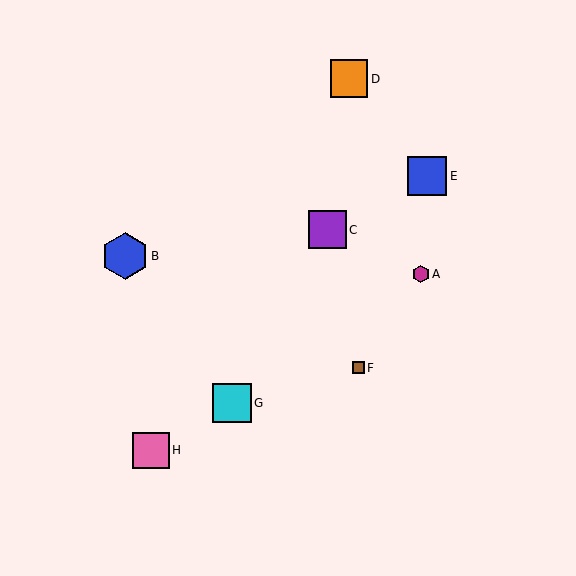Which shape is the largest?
The blue hexagon (labeled B) is the largest.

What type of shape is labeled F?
Shape F is a brown square.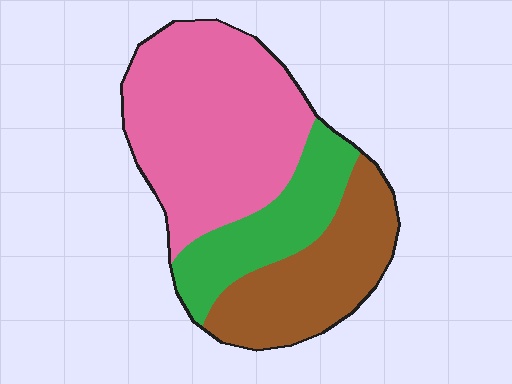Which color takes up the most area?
Pink, at roughly 50%.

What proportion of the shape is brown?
Brown covers about 30% of the shape.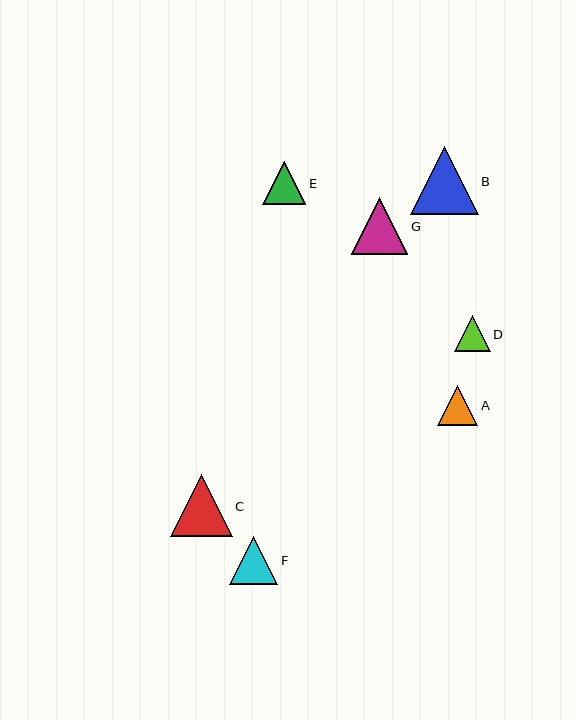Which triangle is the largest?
Triangle B is the largest with a size of approximately 68 pixels.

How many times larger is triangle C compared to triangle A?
Triangle C is approximately 1.5 times the size of triangle A.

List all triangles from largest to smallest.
From largest to smallest: B, C, G, F, E, A, D.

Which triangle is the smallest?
Triangle D is the smallest with a size of approximately 36 pixels.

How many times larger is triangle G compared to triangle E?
Triangle G is approximately 1.3 times the size of triangle E.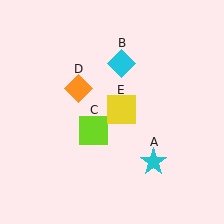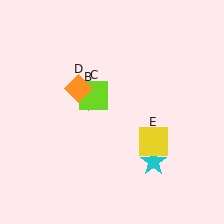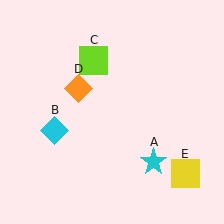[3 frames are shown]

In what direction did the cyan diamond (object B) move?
The cyan diamond (object B) moved down and to the left.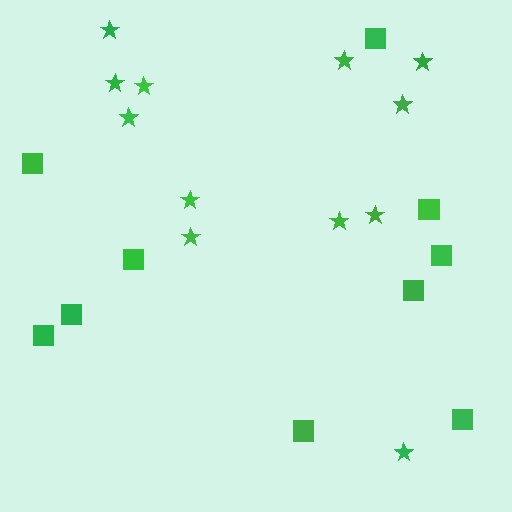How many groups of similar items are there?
There are 2 groups: one group of stars (12) and one group of squares (10).